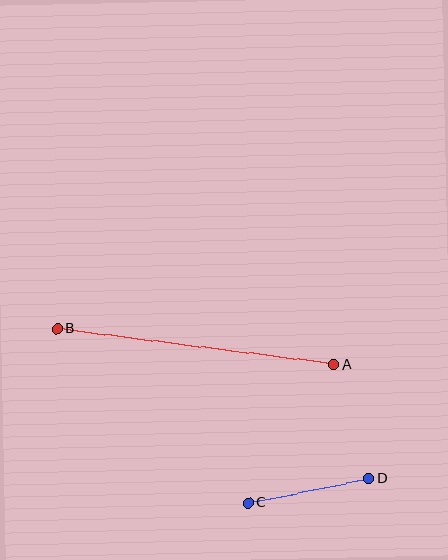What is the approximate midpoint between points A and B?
The midpoint is at approximately (195, 347) pixels.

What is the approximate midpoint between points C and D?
The midpoint is at approximately (308, 491) pixels.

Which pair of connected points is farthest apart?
Points A and B are farthest apart.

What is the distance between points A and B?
The distance is approximately 278 pixels.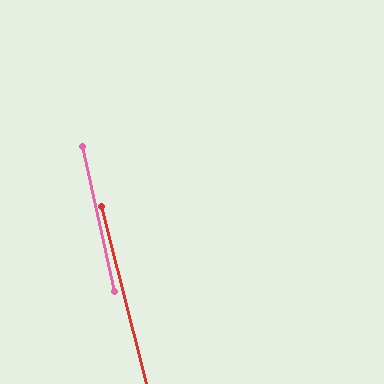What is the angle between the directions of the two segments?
Approximately 2 degrees.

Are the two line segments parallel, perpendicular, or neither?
Parallel — their directions differ by only 1.9°.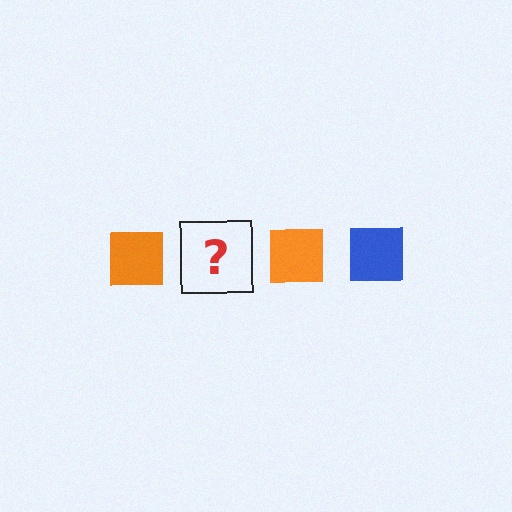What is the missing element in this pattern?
The missing element is a blue square.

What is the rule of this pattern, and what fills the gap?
The rule is that the pattern cycles through orange, blue squares. The gap should be filled with a blue square.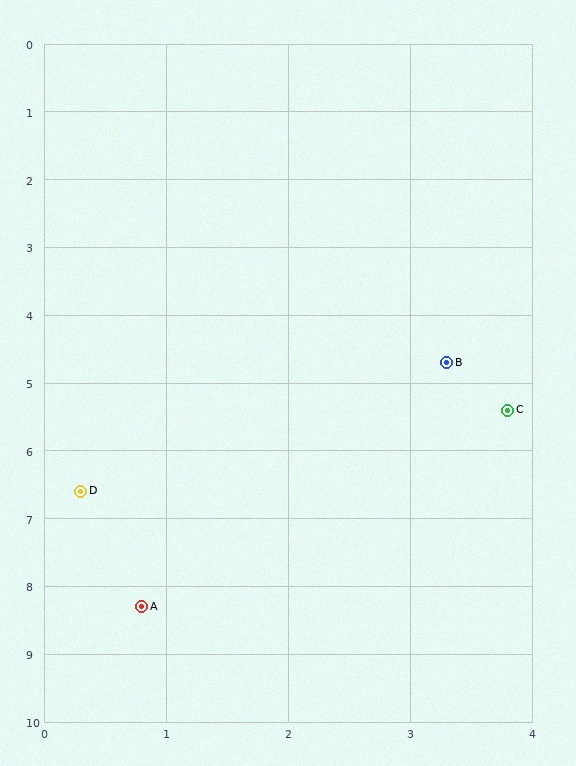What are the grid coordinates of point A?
Point A is at approximately (0.8, 8.3).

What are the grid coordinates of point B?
Point B is at approximately (3.3, 4.7).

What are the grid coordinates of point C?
Point C is at approximately (3.8, 5.4).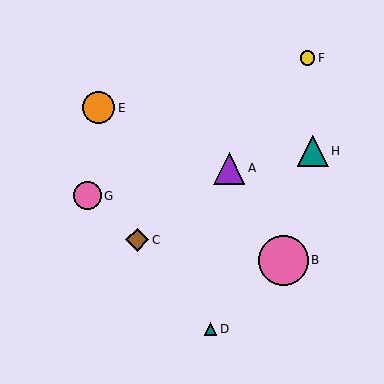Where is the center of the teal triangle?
The center of the teal triangle is at (313, 151).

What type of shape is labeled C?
Shape C is a brown diamond.